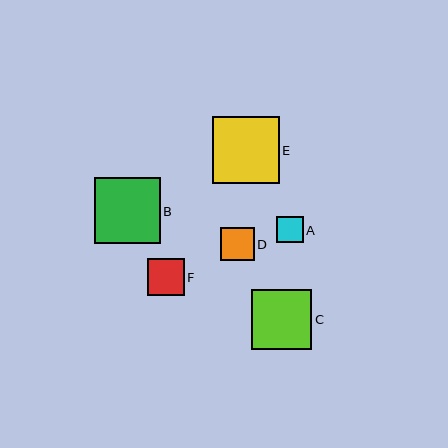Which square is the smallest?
Square A is the smallest with a size of approximately 26 pixels.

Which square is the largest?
Square E is the largest with a size of approximately 67 pixels.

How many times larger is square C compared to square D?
Square C is approximately 1.8 times the size of square D.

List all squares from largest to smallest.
From largest to smallest: E, B, C, F, D, A.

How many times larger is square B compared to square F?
Square B is approximately 1.8 times the size of square F.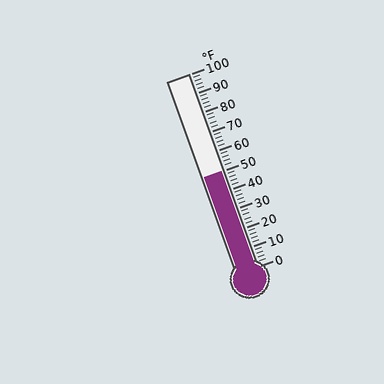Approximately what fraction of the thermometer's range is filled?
The thermometer is filled to approximately 50% of its range.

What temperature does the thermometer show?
The thermometer shows approximately 50°F.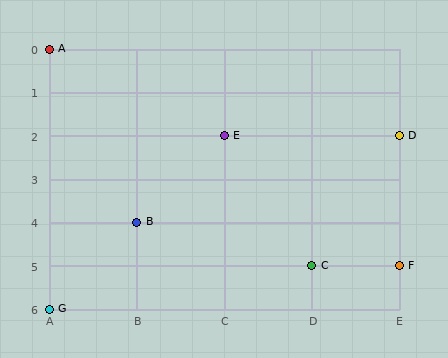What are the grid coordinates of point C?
Point C is at grid coordinates (D, 5).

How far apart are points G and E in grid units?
Points G and E are 2 columns and 4 rows apart (about 4.5 grid units diagonally).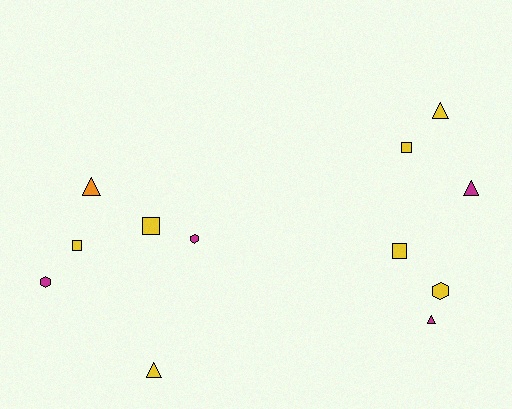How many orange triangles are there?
There is 1 orange triangle.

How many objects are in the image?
There are 12 objects.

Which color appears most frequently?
Yellow, with 7 objects.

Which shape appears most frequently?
Triangle, with 5 objects.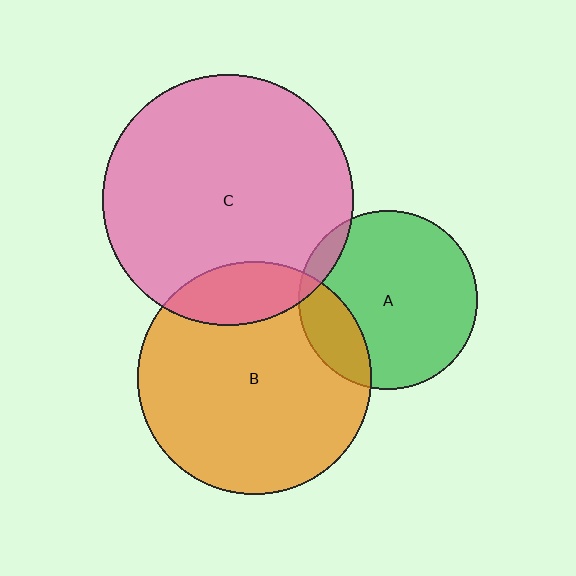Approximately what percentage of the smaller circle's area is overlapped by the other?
Approximately 5%.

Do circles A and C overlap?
Yes.